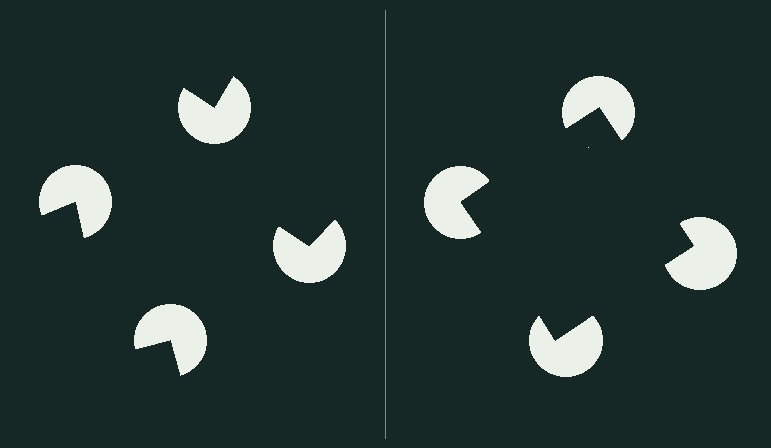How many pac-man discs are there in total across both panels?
8 — 4 on each side.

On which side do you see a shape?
An illusory square appears on the right side. On the left side the wedge cuts are rotated, so no coherent shape forms.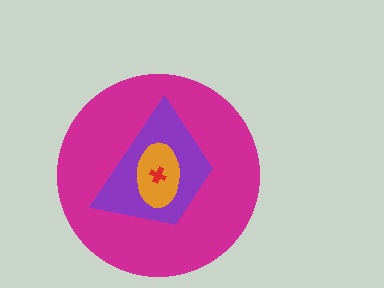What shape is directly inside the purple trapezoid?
The orange ellipse.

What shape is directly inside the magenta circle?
The purple trapezoid.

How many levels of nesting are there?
4.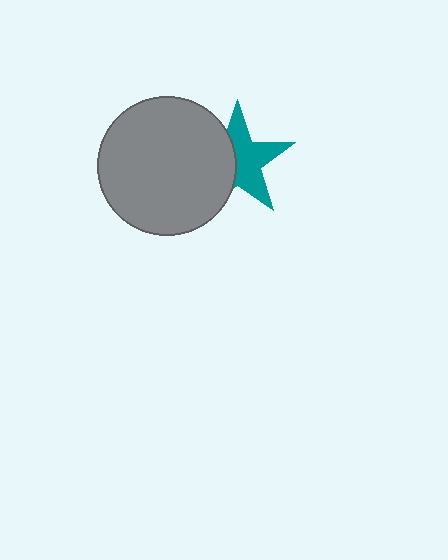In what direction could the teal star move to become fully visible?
The teal star could move right. That would shift it out from behind the gray circle entirely.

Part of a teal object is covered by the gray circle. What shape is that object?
It is a star.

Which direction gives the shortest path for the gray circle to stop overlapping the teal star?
Moving left gives the shortest separation.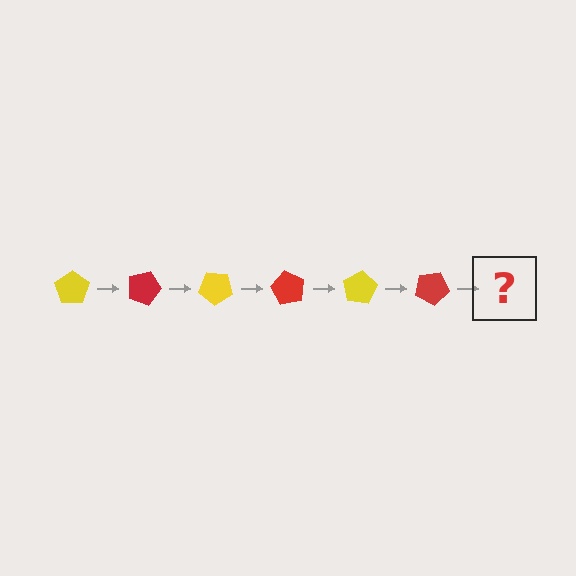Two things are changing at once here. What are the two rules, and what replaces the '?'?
The two rules are that it rotates 20 degrees each step and the color cycles through yellow and red. The '?' should be a yellow pentagon, rotated 120 degrees from the start.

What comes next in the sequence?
The next element should be a yellow pentagon, rotated 120 degrees from the start.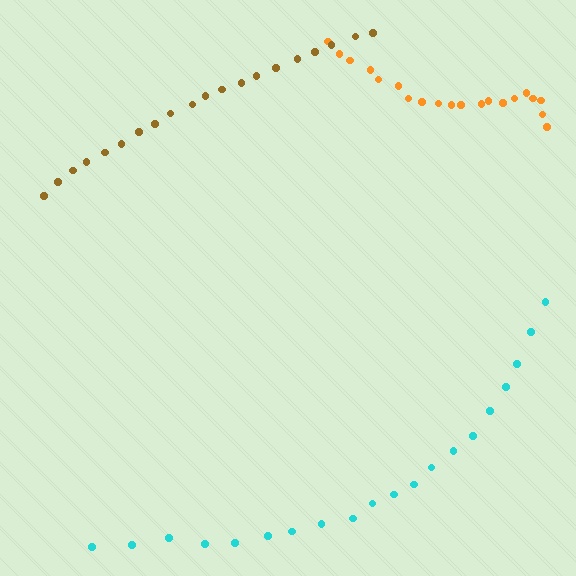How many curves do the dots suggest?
There are 3 distinct paths.